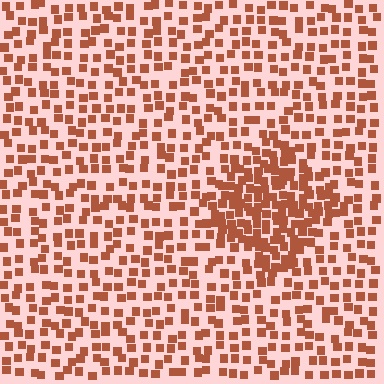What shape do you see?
I see a diamond.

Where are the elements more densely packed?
The elements are more densely packed inside the diamond boundary.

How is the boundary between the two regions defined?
The boundary is defined by a change in element density (approximately 2.1x ratio). All elements are the same color, size, and shape.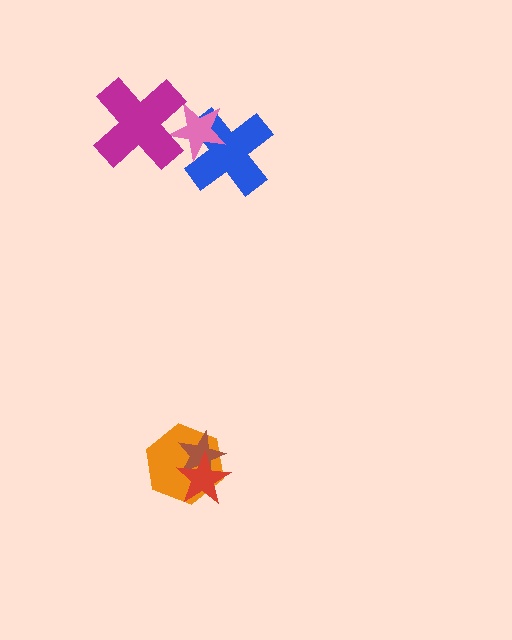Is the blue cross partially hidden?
Yes, it is partially covered by another shape.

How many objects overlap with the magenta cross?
1 object overlaps with the magenta cross.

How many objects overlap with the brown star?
2 objects overlap with the brown star.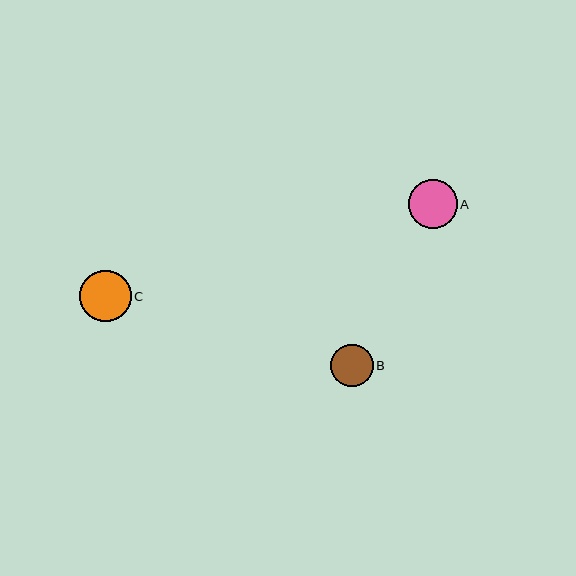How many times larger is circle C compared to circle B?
Circle C is approximately 1.2 times the size of circle B.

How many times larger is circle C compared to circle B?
Circle C is approximately 1.2 times the size of circle B.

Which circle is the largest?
Circle C is the largest with a size of approximately 51 pixels.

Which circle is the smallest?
Circle B is the smallest with a size of approximately 43 pixels.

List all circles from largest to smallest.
From largest to smallest: C, A, B.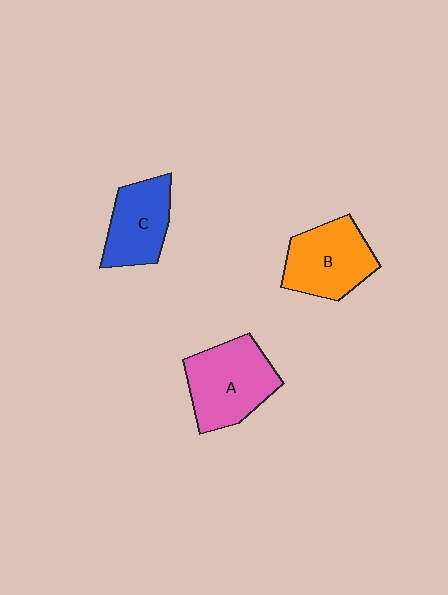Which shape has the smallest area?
Shape C (blue).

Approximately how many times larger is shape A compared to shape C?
Approximately 1.3 times.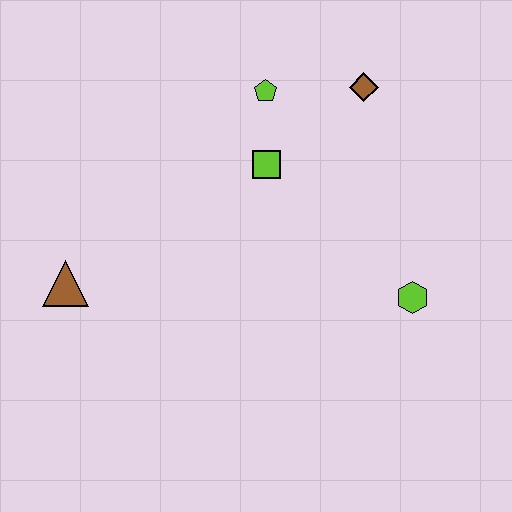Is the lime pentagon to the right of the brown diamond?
No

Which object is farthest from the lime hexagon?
The brown triangle is farthest from the lime hexagon.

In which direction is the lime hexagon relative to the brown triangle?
The lime hexagon is to the right of the brown triangle.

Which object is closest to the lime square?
The lime pentagon is closest to the lime square.